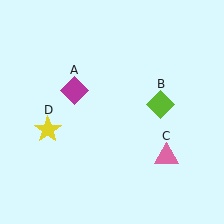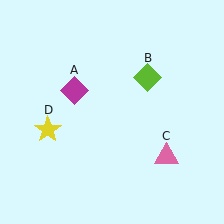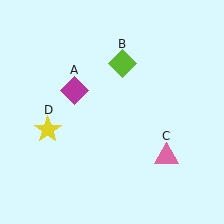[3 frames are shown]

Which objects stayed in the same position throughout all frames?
Magenta diamond (object A) and pink triangle (object C) and yellow star (object D) remained stationary.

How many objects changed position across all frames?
1 object changed position: lime diamond (object B).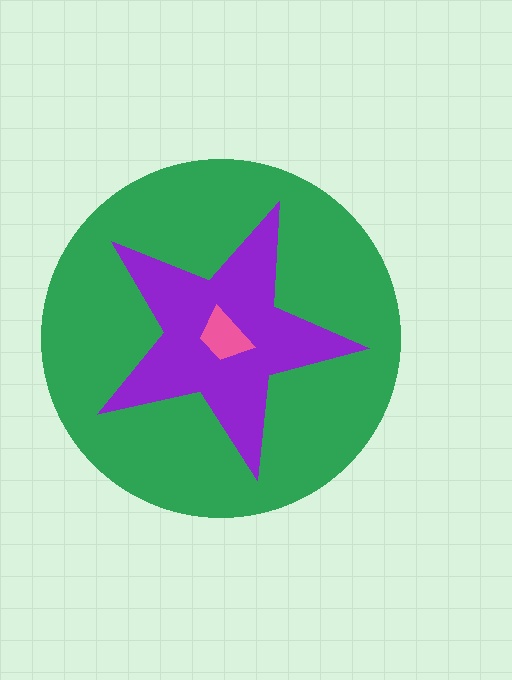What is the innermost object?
The pink trapezoid.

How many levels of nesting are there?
3.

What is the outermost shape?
The green circle.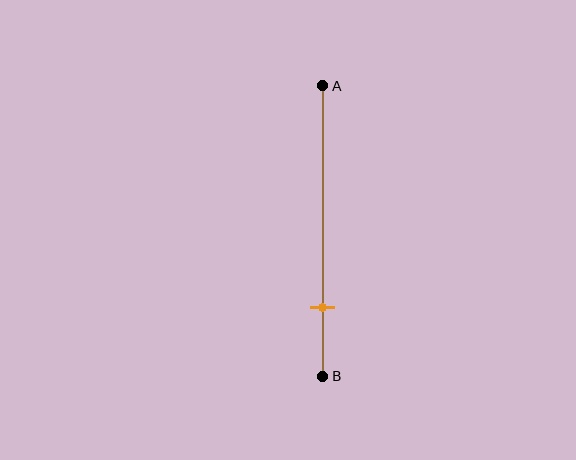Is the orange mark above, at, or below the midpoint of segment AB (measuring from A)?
The orange mark is below the midpoint of segment AB.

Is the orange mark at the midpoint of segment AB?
No, the mark is at about 75% from A, not at the 50% midpoint.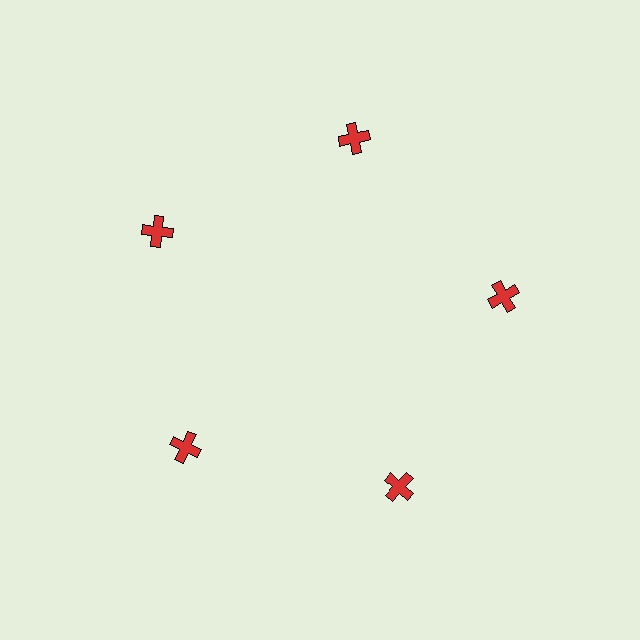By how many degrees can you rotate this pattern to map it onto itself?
The pattern maps onto itself every 72 degrees of rotation.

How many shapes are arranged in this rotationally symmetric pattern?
There are 5 shapes, arranged in 5 groups of 1.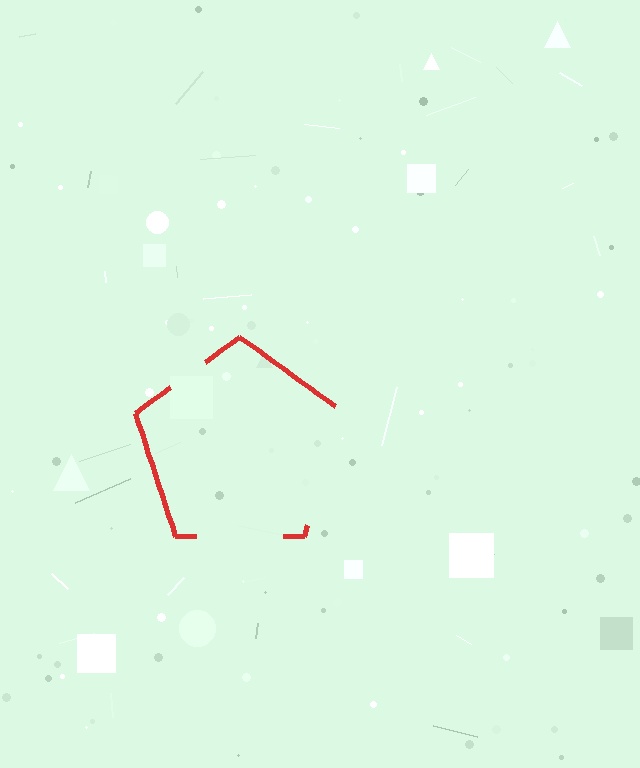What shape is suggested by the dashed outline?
The dashed outline suggests a pentagon.